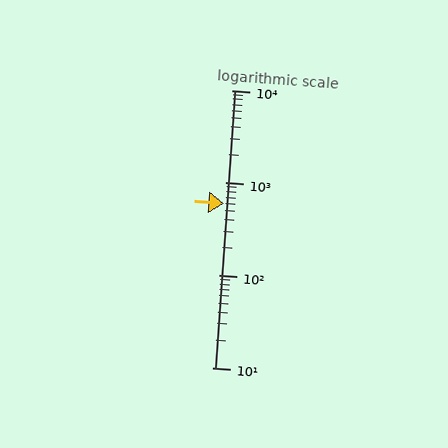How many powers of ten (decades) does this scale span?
The scale spans 3 decades, from 10 to 10000.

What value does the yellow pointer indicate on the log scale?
The pointer indicates approximately 590.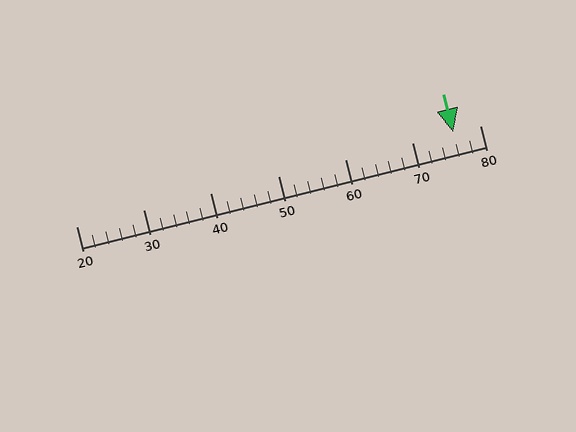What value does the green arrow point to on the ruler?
The green arrow points to approximately 76.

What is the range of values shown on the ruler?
The ruler shows values from 20 to 80.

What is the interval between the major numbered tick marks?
The major tick marks are spaced 10 units apart.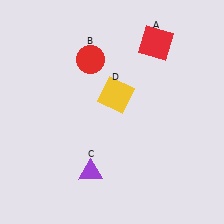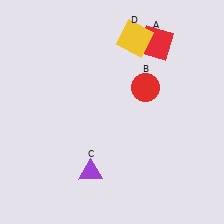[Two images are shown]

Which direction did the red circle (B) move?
The red circle (B) moved right.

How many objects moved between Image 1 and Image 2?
2 objects moved between the two images.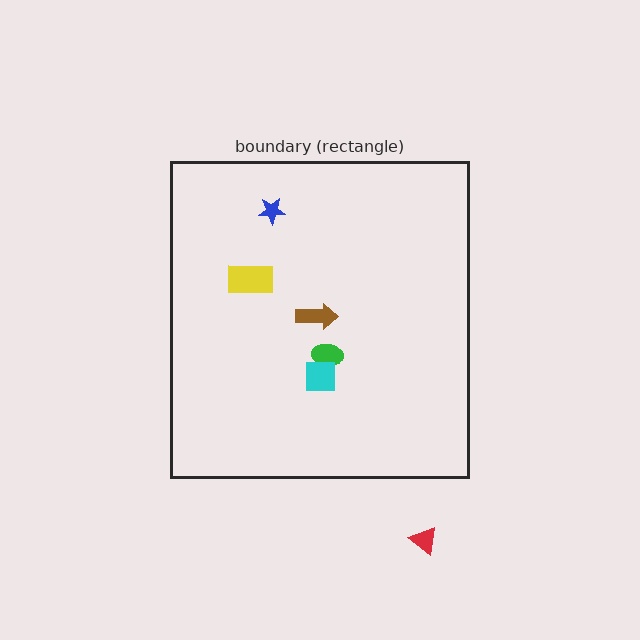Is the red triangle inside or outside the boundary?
Outside.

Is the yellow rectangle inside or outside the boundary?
Inside.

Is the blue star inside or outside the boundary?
Inside.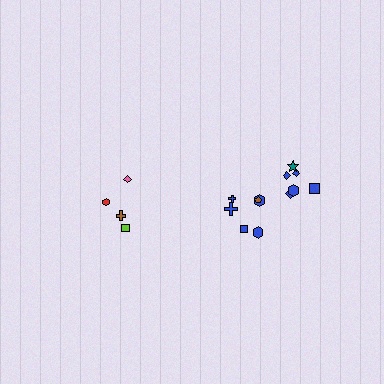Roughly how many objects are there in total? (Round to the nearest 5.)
Roughly 15 objects in total.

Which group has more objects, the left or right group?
The right group.